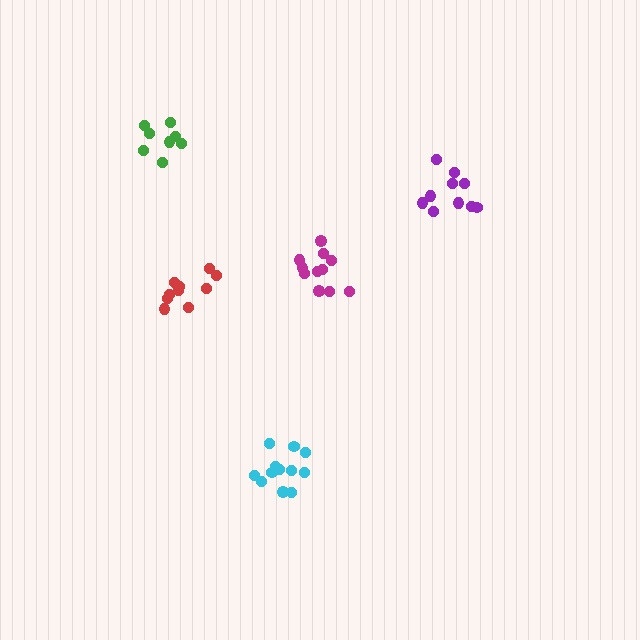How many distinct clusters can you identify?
There are 5 distinct clusters.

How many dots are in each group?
Group 1: 10 dots, Group 2: 12 dots, Group 3: 11 dots, Group 4: 10 dots, Group 5: 8 dots (51 total).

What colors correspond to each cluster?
The clusters are colored: red, cyan, magenta, purple, green.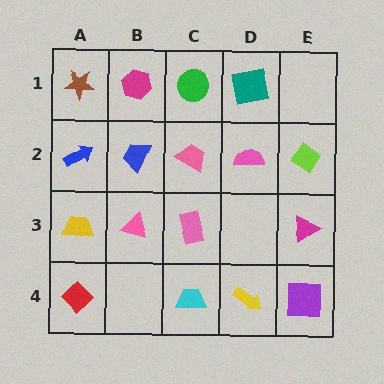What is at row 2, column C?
A pink trapezoid.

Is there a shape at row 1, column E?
No, that cell is empty.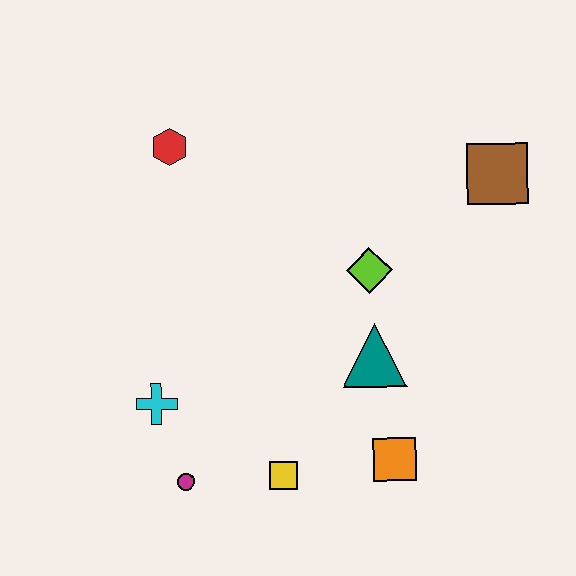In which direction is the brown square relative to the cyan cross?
The brown square is to the right of the cyan cross.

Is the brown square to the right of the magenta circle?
Yes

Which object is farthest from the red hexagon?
The orange square is farthest from the red hexagon.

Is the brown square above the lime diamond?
Yes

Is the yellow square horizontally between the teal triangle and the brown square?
No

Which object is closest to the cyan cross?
The magenta circle is closest to the cyan cross.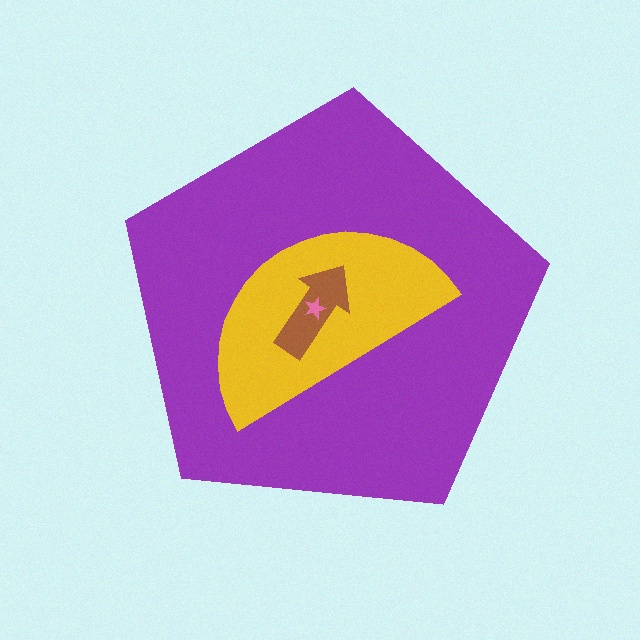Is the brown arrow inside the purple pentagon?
Yes.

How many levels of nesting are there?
4.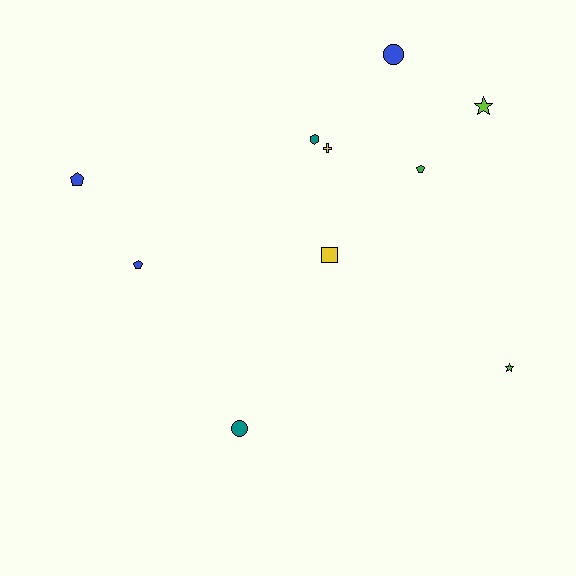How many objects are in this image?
There are 10 objects.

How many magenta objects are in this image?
There are no magenta objects.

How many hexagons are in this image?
There is 1 hexagon.